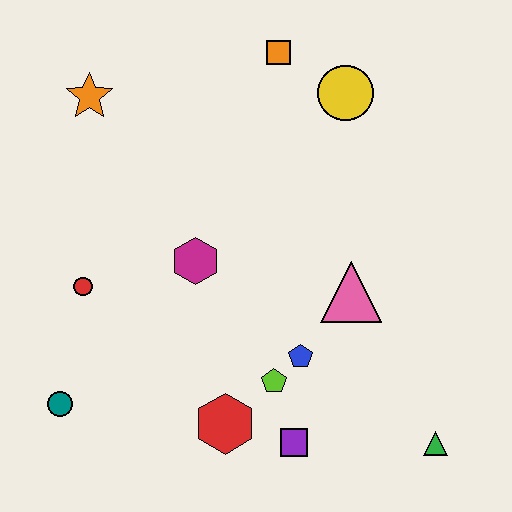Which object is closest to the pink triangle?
The blue pentagon is closest to the pink triangle.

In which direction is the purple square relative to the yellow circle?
The purple square is below the yellow circle.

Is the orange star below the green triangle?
No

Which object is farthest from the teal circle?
The yellow circle is farthest from the teal circle.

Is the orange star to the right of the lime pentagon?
No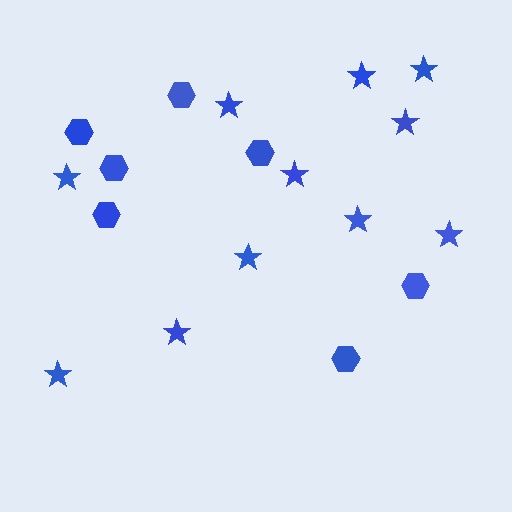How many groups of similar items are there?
There are 2 groups: one group of stars (11) and one group of hexagons (7).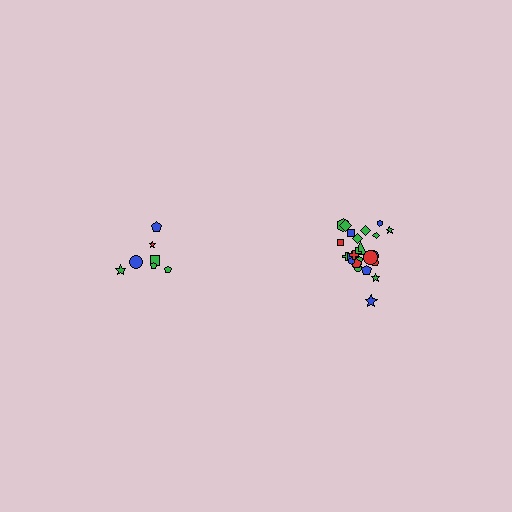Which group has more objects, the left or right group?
The right group.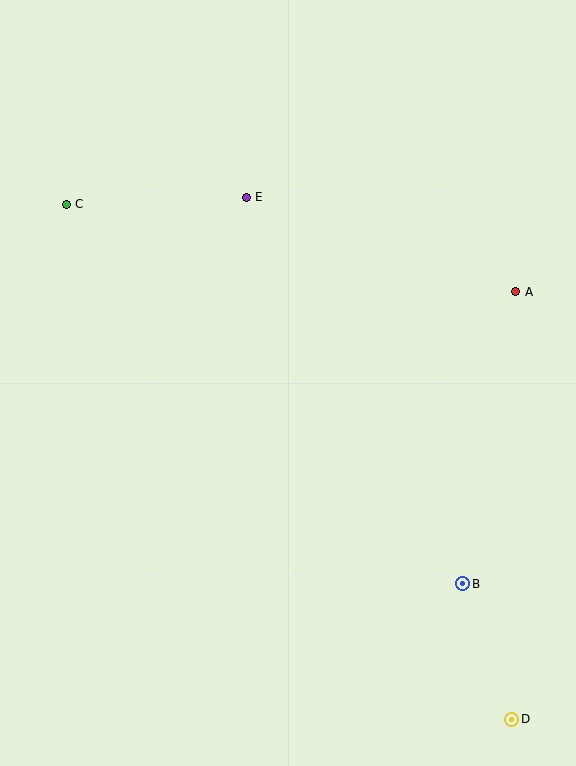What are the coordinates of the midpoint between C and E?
The midpoint between C and E is at (156, 201).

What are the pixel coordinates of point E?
Point E is at (246, 197).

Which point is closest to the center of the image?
Point E at (246, 197) is closest to the center.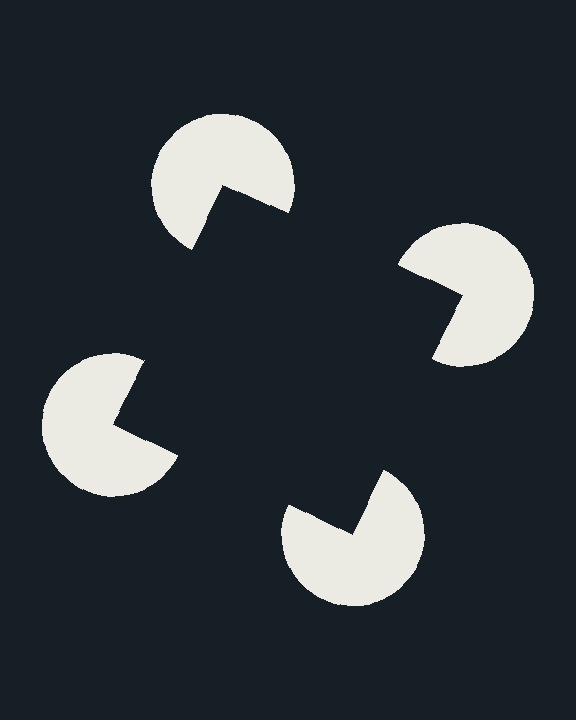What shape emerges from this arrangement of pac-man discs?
An illusory square — its edges are inferred from the aligned wedge cuts in the pac-man discs, not physically drawn.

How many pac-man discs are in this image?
There are 4 — one at each vertex of the illusory square.